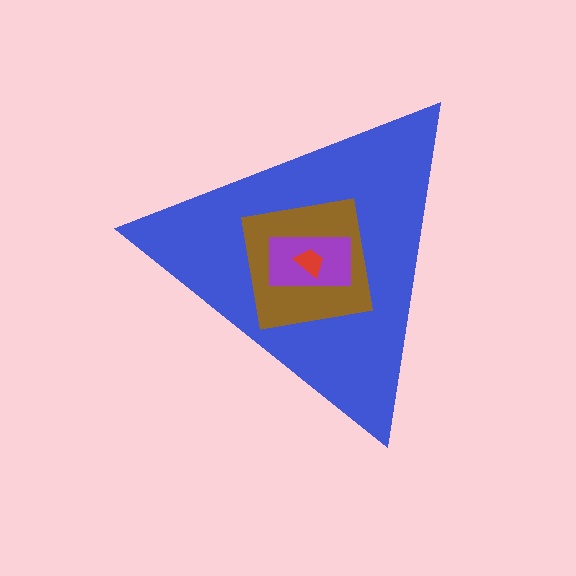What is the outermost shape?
The blue triangle.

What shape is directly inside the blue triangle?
The brown square.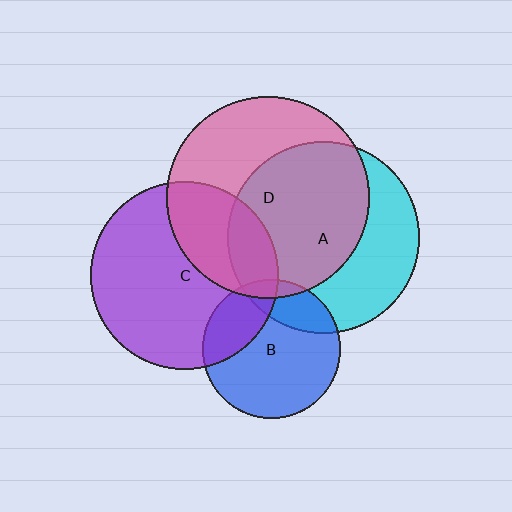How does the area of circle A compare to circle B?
Approximately 1.9 times.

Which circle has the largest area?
Circle D (pink).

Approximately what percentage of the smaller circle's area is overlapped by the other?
Approximately 60%.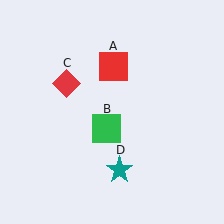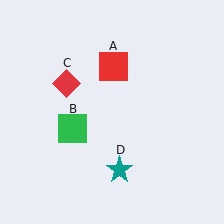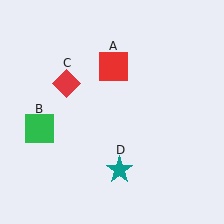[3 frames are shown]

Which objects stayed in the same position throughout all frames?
Red square (object A) and red diamond (object C) and teal star (object D) remained stationary.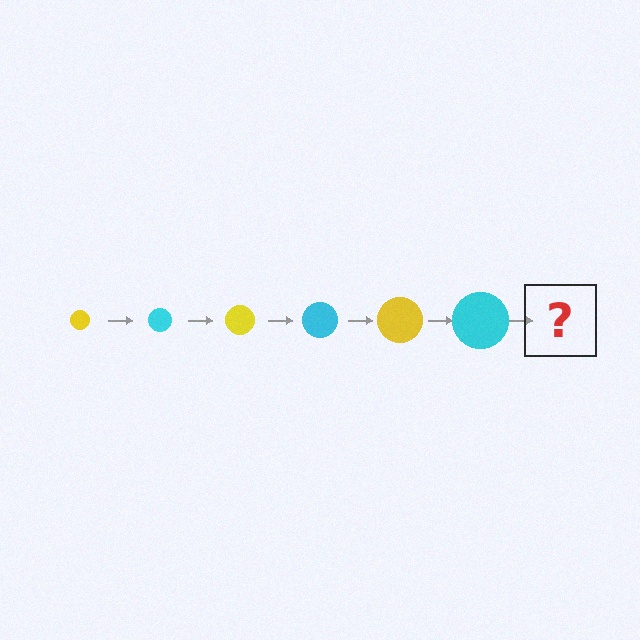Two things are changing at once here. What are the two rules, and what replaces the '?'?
The two rules are that the circle grows larger each step and the color cycles through yellow and cyan. The '?' should be a yellow circle, larger than the previous one.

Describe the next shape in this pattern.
It should be a yellow circle, larger than the previous one.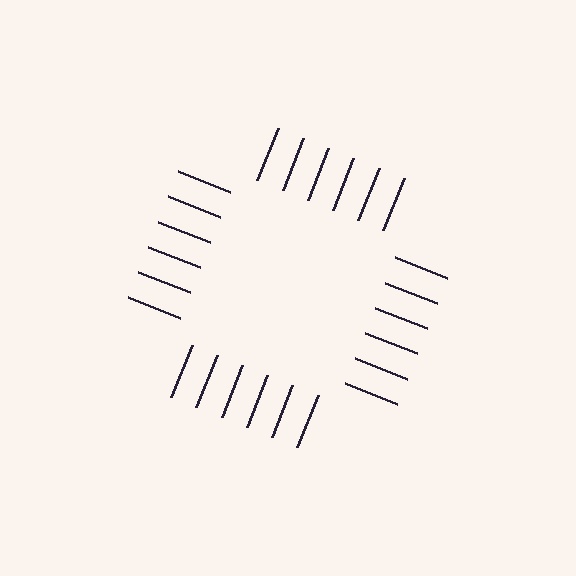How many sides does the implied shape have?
4 sides — the line-ends trace a square.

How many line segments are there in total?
24 — 6 along each of the 4 edges.